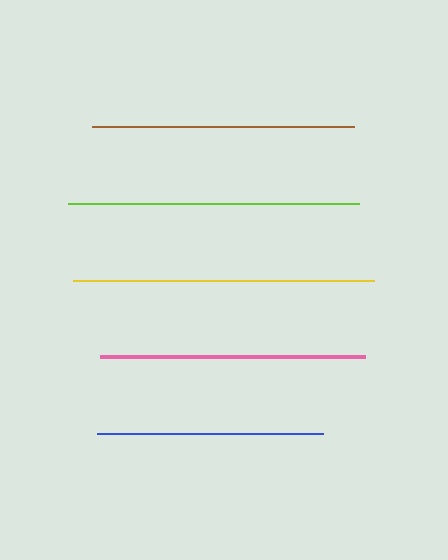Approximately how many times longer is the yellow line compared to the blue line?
The yellow line is approximately 1.3 times the length of the blue line.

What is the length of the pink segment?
The pink segment is approximately 265 pixels long.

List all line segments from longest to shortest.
From longest to shortest: yellow, lime, pink, brown, blue.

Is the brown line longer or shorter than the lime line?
The lime line is longer than the brown line.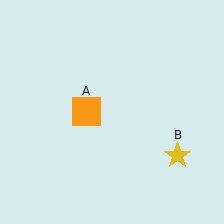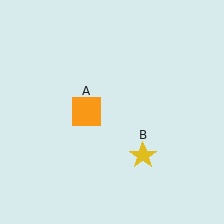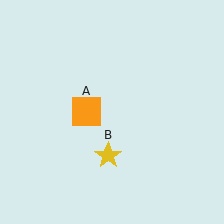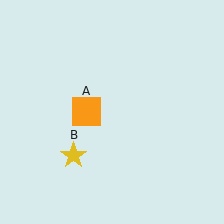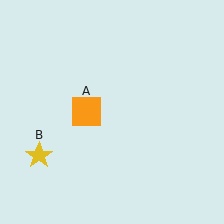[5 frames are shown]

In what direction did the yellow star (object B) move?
The yellow star (object B) moved left.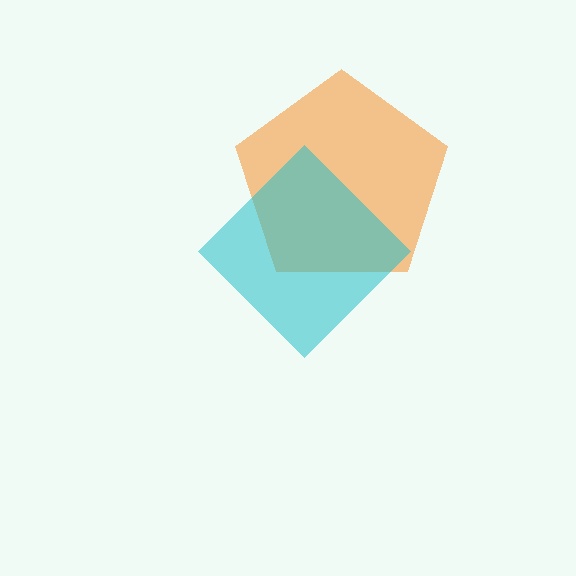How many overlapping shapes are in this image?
There are 2 overlapping shapes in the image.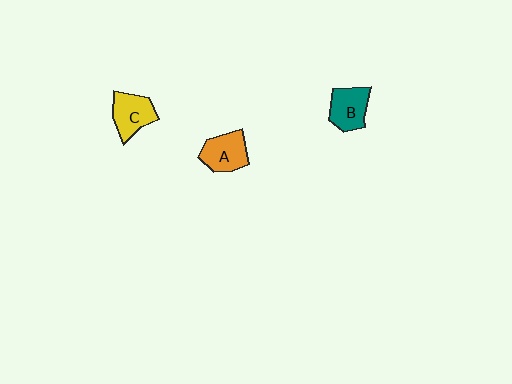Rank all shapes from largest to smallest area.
From largest to smallest: A (orange), C (yellow), B (teal).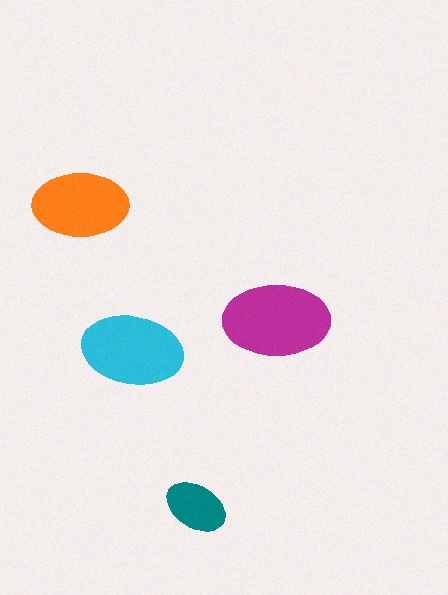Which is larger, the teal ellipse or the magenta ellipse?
The magenta one.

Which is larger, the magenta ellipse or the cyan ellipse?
The magenta one.